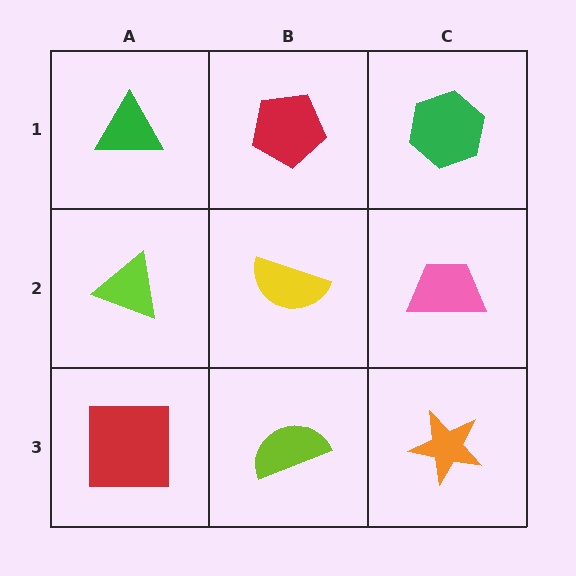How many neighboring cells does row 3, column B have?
3.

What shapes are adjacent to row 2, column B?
A red pentagon (row 1, column B), a lime semicircle (row 3, column B), a lime triangle (row 2, column A), a pink trapezoid (row 2, column C).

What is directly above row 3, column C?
A pink trapezoid.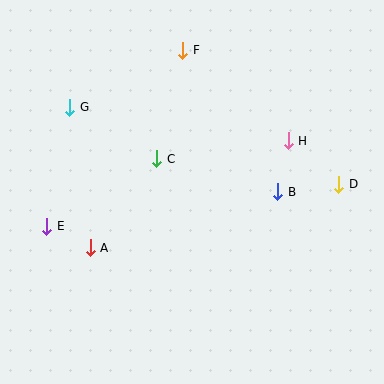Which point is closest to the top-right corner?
Point H is closest to the top-right corner.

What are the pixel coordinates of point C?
Point C is at (157, 159).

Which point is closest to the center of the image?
Point C at (157, 159) is closest to the center.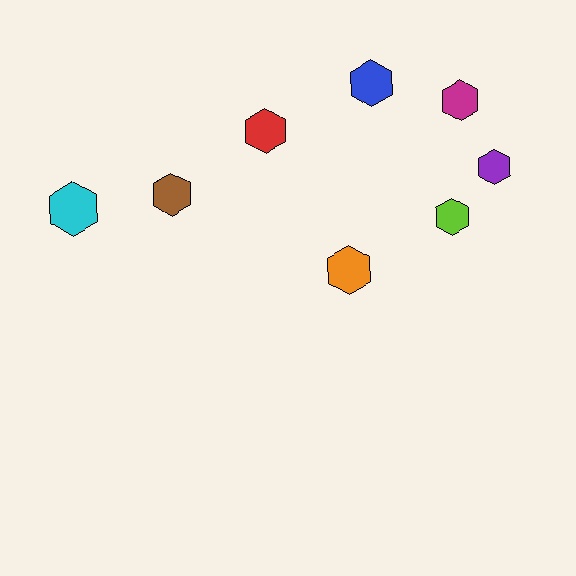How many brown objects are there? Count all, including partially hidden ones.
There is 1 brown object.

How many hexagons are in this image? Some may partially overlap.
There are 8 hexagons.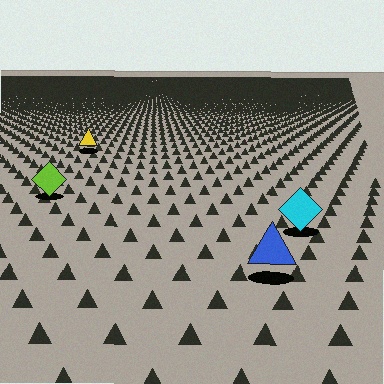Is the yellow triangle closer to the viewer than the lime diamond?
No. The lime diamond is closer — you can tell from the texture gradient: the ground texture is coarser near it.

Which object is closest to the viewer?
The blue triangle is closest. The texture marks near it are larger and more spread out.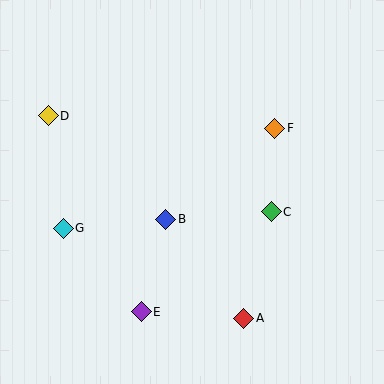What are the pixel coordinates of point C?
Point C is at (271, 212).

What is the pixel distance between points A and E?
The distance between A and E is 103 pixels.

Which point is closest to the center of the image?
Point B at (166, 219) is closest to the center.